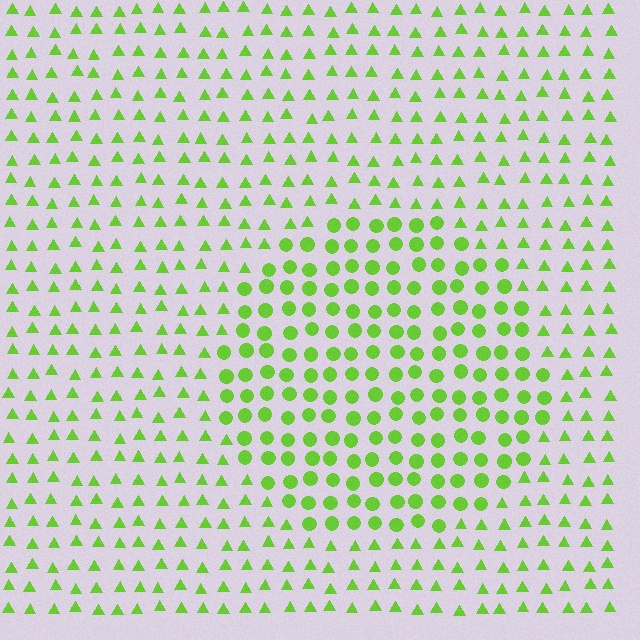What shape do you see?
I see a circle.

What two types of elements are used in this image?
The image uses circles inside the circle region and triangles outside it.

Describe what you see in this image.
The image is filled with small lime elements arranged in a uniform grid. A circle-shaped region contains circles, while the surrounding area contains triangles. The boundary is defined purely by the change in element shape.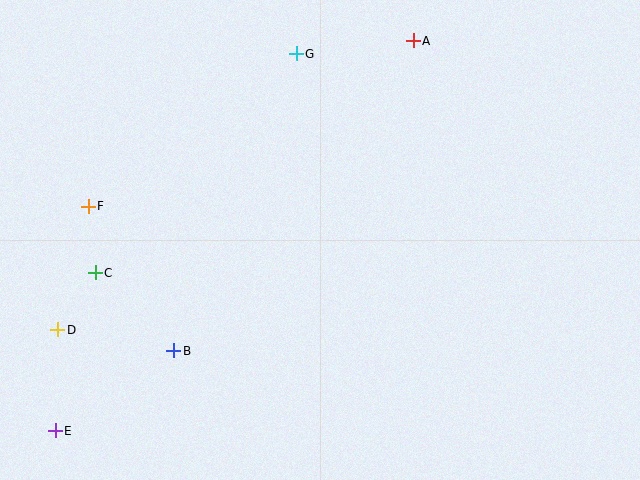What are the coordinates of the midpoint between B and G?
The midpoint between B and G is at (235, 202).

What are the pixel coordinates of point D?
Point D is at (58, 330).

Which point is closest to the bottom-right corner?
Point B is closest to the bottom-right corner.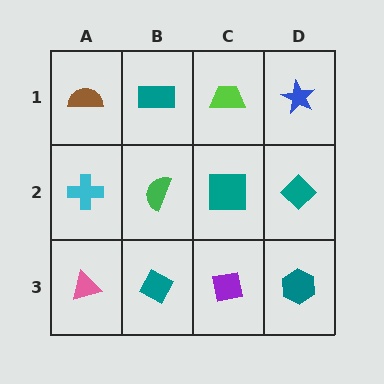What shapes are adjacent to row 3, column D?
A teal diamond (row 2, column D), a purple square (row 3, column C).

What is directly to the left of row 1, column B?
A brown semicircle.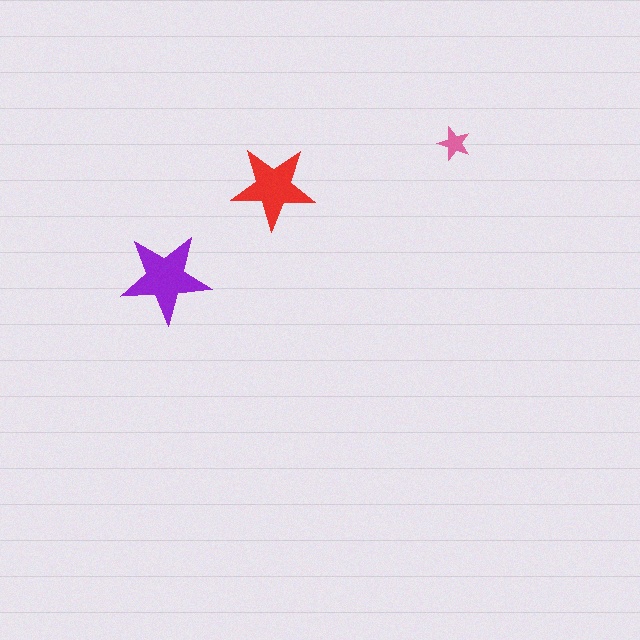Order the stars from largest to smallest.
the purple one, the red one, the pink one.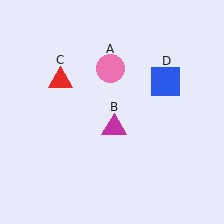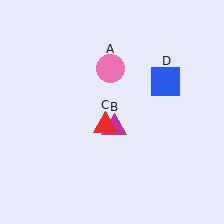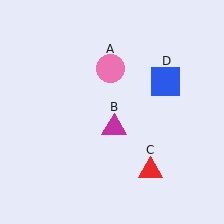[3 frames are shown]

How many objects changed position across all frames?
1 object changed position: red triangle (object C).